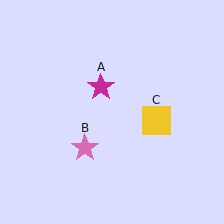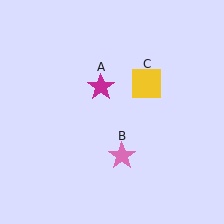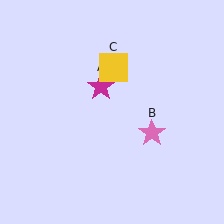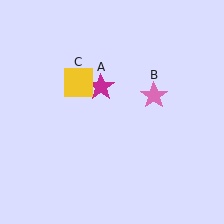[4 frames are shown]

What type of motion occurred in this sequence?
The pink star (object B), yellow square (object C) rotated counterclockwise around the center of the scene.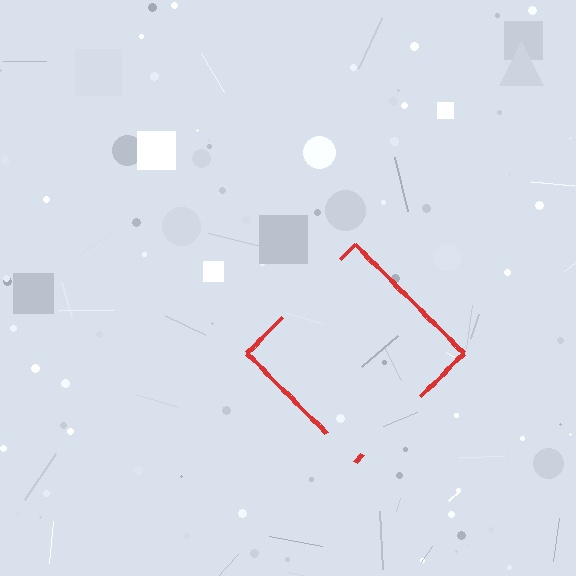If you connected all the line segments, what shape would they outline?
They would outline a diamond.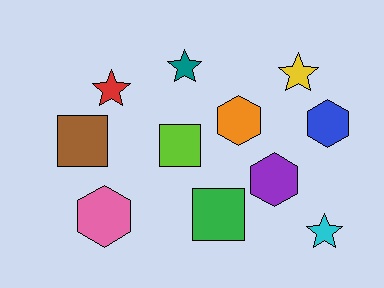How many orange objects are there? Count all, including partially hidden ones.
There is 1 orange object.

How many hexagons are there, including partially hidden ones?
There are 4 hexagons.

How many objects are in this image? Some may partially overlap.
There are 11 objects.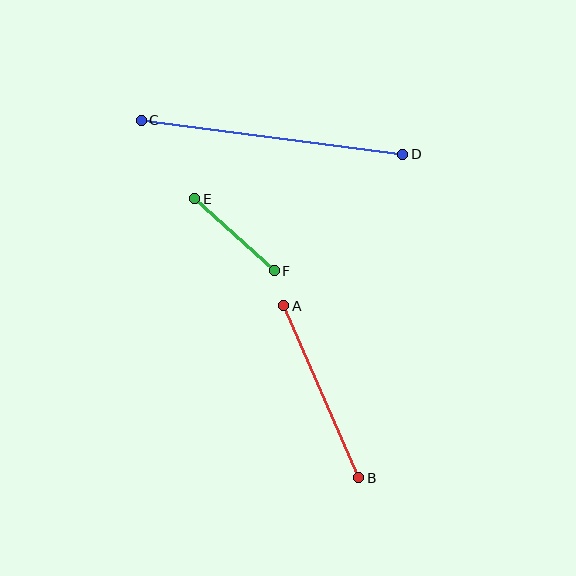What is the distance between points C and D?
The distance is approximately 264 pixels.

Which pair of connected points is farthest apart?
Points C and D are farthest apart.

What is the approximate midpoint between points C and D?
The midpoint is at approximately (272, 137) pixels.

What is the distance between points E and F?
The distance is approximately 107 pixels.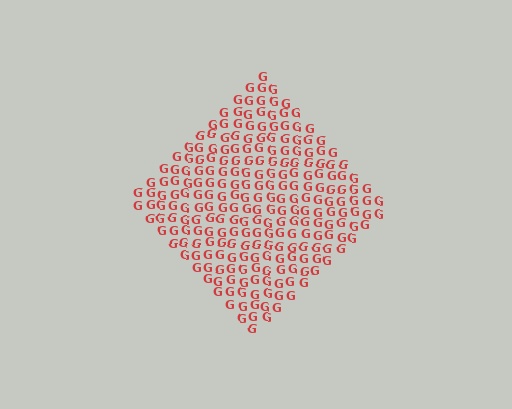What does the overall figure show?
The overall figure shows a diamond.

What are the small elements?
The small elements are letter G's.